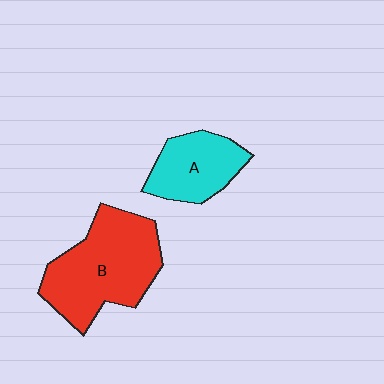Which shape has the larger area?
Shape B (red).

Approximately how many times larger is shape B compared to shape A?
Approximately 1.8 times.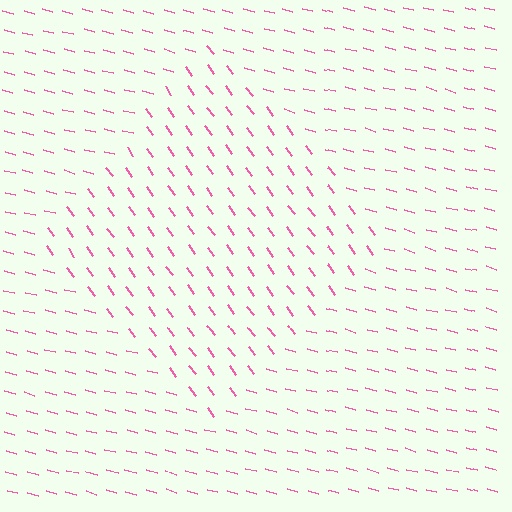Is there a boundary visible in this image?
Yes, there is a texture boundary formed by a change in line orientation.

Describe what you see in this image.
The image is filled with small pink line segments. A diamond region in the image has lines oriented differently from the surrounding lines, creating a visible texture boundary.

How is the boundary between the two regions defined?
The boundary is defined purely by a change in line orientation (approximately 39 degrees difference). All lines are the same color and thickness.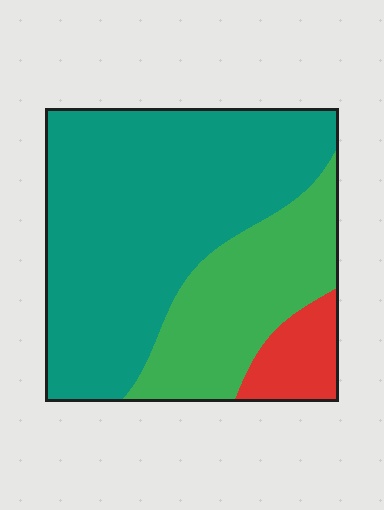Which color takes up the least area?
Red, at roughly 10%.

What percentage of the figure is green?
Green covers around 30% of the figure.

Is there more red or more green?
Green.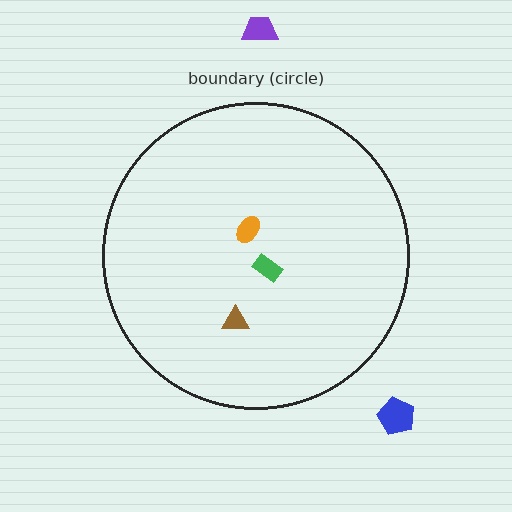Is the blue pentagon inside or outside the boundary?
Outside.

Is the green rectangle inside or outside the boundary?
Inside.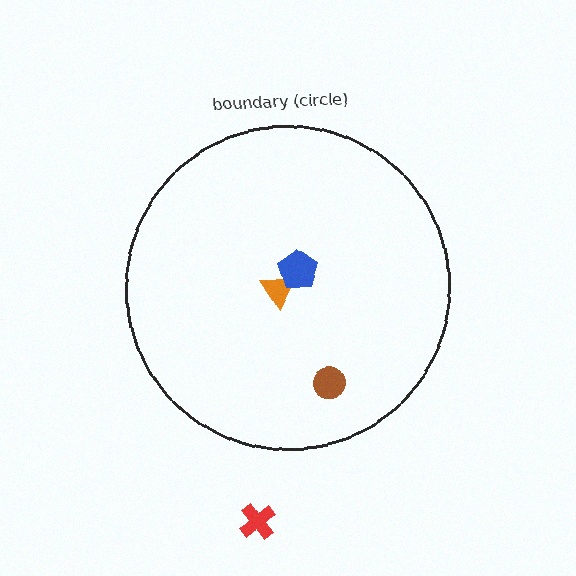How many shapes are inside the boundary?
3 inside, 1 outside.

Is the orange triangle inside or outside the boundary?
Inside.